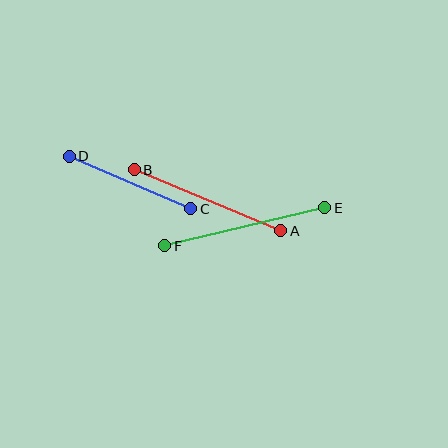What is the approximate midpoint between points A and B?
The midpoint is at approximately (207, 200) pixels.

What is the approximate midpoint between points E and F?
The midpoint is at approximately (245, 227) pixels.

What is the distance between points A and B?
The distance is approximately 159 pixels.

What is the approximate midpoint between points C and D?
The midpoint is at approximately (130, 183) pixels.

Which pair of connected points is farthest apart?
Points E and F are farthest apart.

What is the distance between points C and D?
The distance is approximately 133 pixels.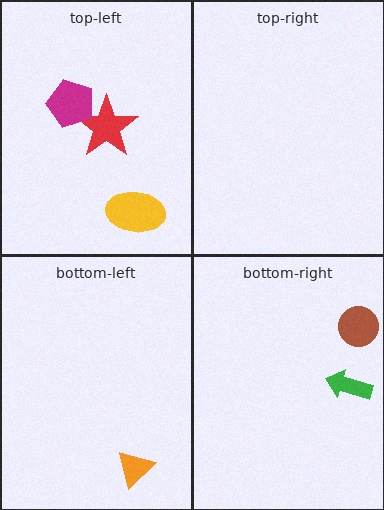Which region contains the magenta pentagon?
The top-left region.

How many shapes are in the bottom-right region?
2.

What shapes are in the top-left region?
The red star, the magenta pentagon, the yellow ellipse.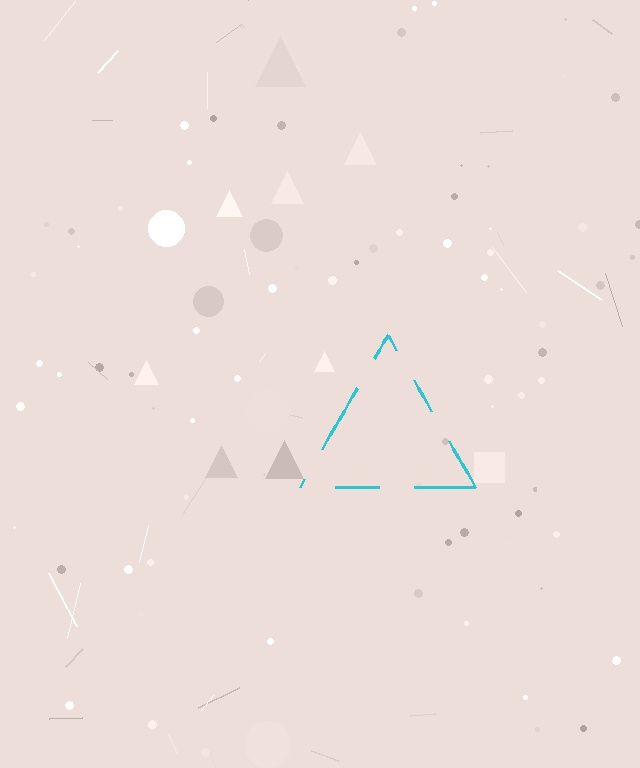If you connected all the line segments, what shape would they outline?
They would outline a triangle.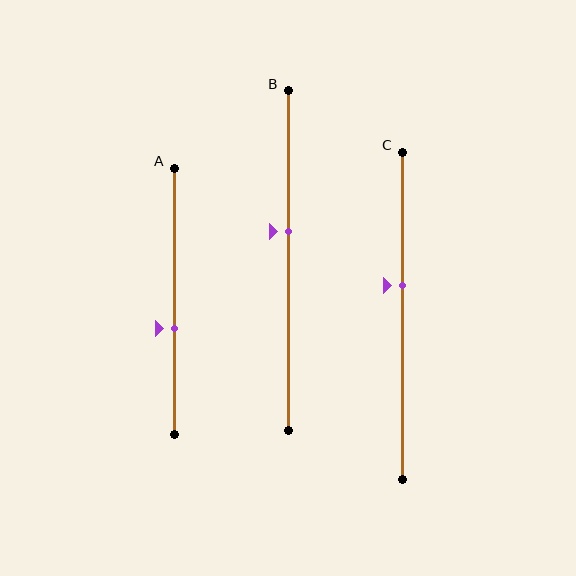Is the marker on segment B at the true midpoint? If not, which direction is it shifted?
No, the marker on segment B is shifted upward by about 9% of the segment length.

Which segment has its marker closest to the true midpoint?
Segment B has its marker closest to the true midpoint.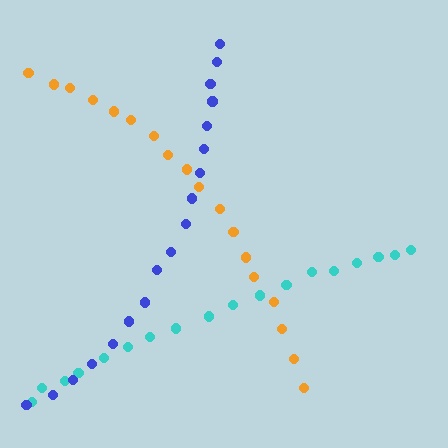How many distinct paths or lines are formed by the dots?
There are 3 distinct paths.